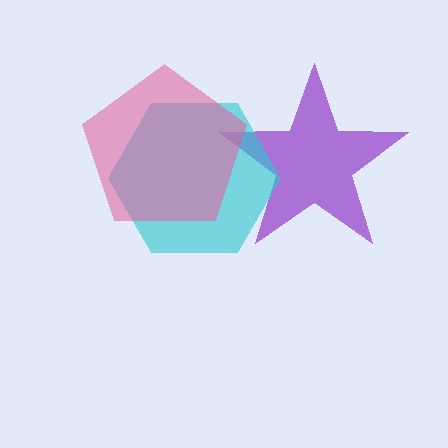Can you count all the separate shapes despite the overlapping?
Yes, there are 3 separate shapes.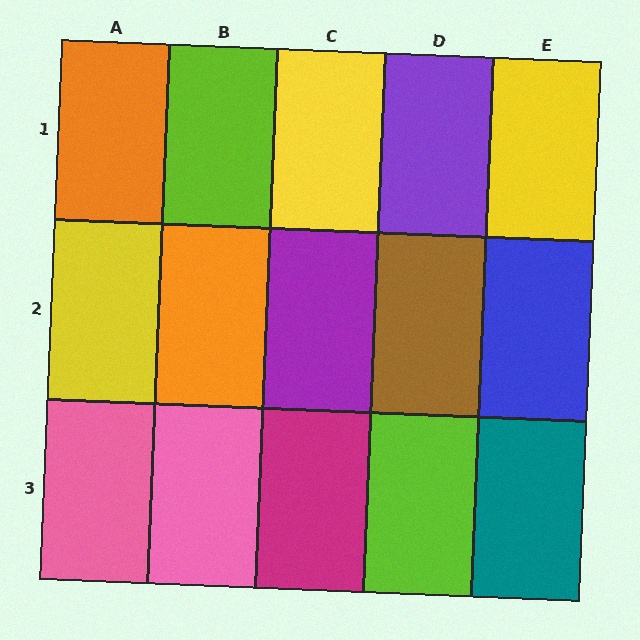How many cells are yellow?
3 cells are yellow.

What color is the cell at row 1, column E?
Yellow.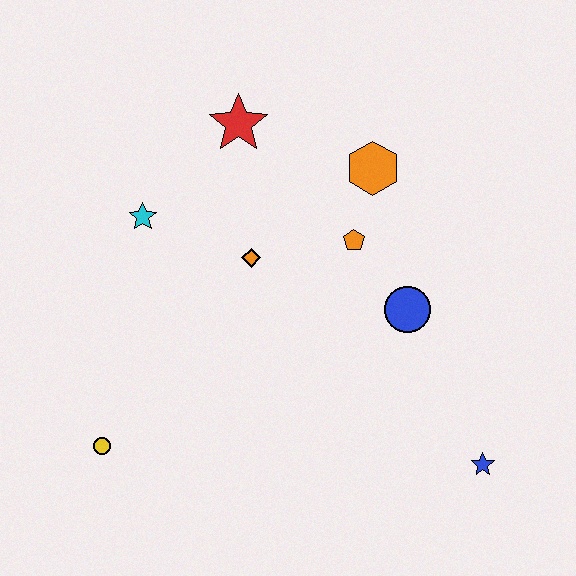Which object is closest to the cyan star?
The orange diamond is closest to the cyan star.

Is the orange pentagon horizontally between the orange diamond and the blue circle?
Yes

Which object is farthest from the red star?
The blue star is farthest from the red star.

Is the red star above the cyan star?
Yes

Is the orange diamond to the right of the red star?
Yes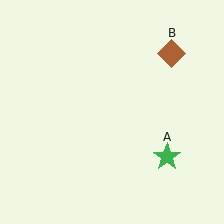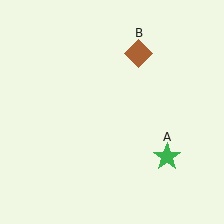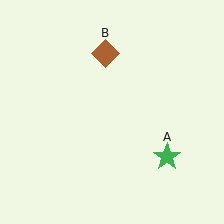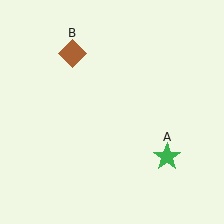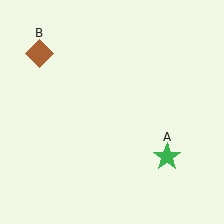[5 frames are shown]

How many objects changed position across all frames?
1 object changed position: brown diamond (object B).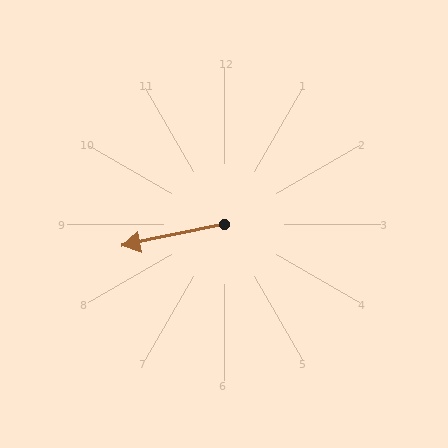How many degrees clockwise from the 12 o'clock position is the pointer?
Approximately 258 degrees.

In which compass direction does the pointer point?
West.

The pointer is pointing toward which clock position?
Roughly 9 o'clock.